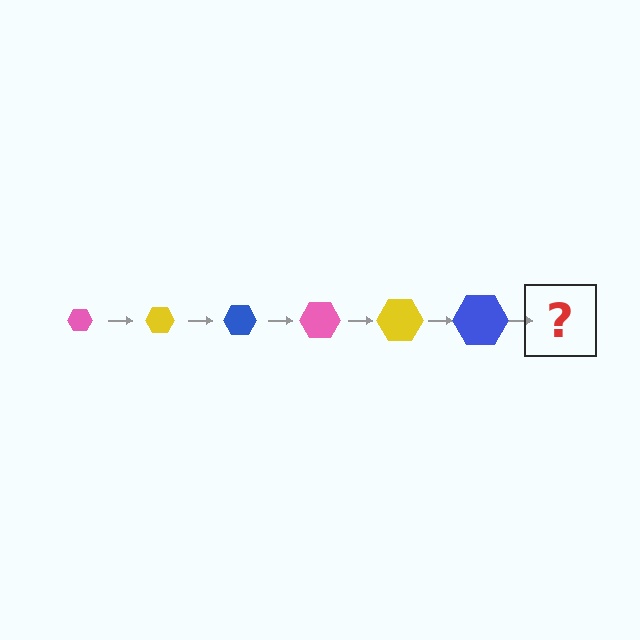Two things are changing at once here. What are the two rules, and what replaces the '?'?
The two rules are that the hexagon grows larger each step and the color cycles through pink, yellow, and blue. The '?' should be a pink hexagon, larger than the previous one.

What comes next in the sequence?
The next element should be a pink hexagon, larger than the previous one.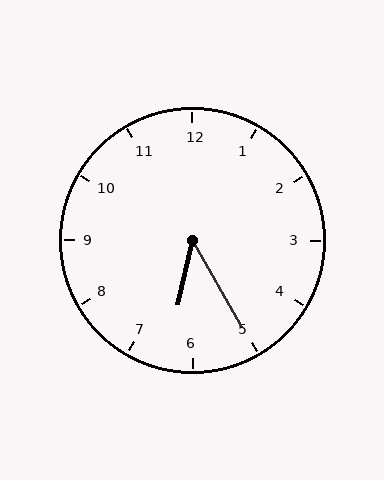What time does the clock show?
6:25.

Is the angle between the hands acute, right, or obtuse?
It is acute.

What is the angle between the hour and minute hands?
Approximately 42 degrees.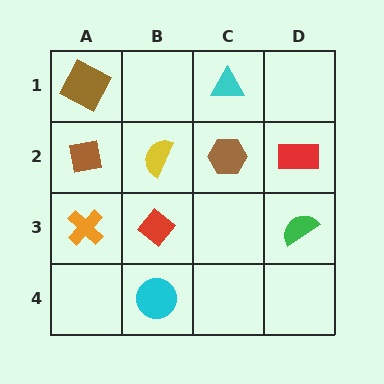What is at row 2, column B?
A yellow semicircle.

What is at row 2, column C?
A brown hexagon.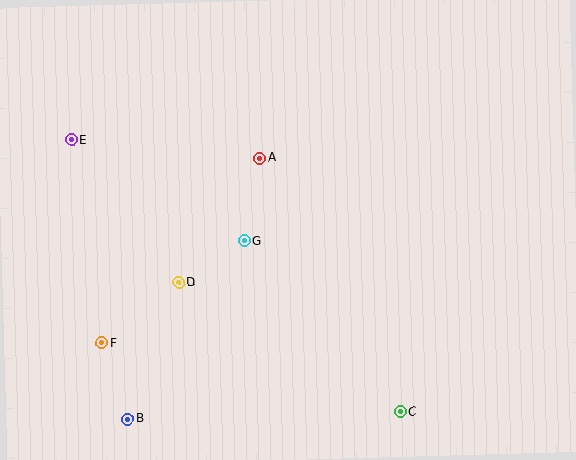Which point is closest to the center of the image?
Point G at (244, 241) is closest to the center.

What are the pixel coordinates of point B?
Point B is at (128, 419).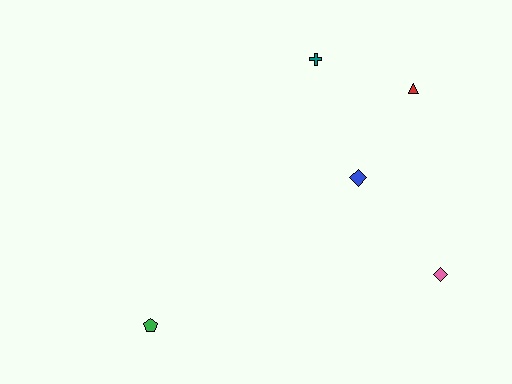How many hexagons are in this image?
There are no hexagons.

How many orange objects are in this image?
There are no orange objects.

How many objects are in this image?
There are 5 objects.